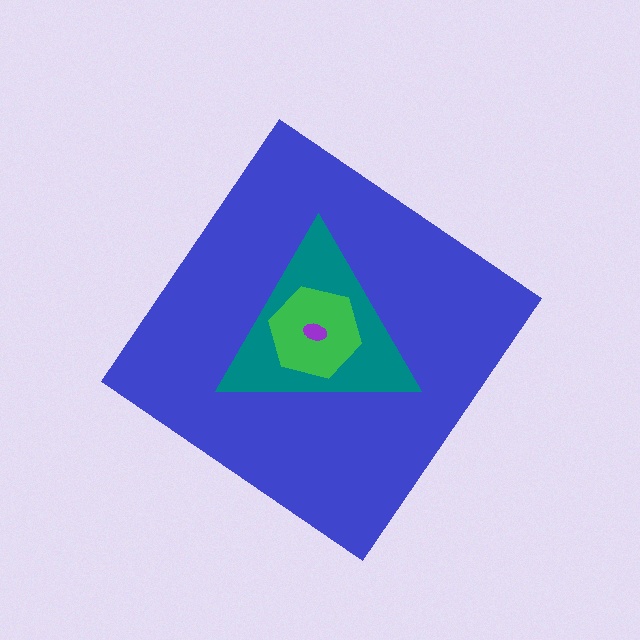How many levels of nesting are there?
4.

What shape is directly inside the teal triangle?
The green hexagon.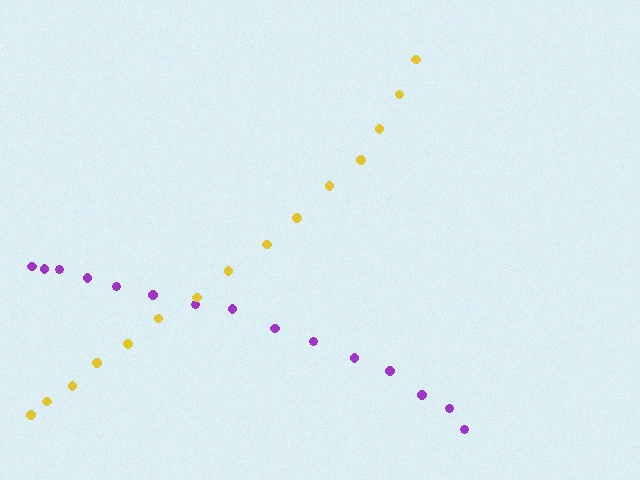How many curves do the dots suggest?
There are 2 distinct paths.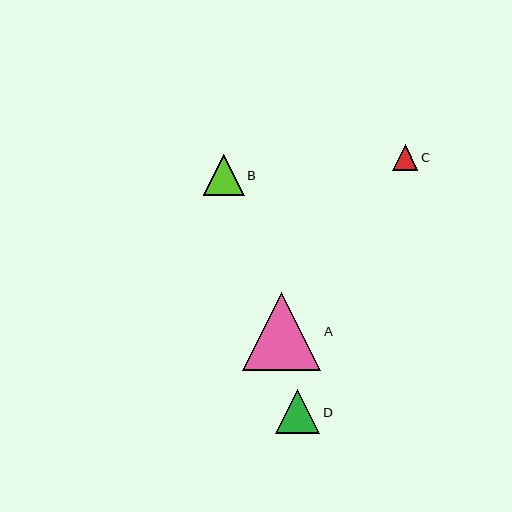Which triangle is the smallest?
Triangle C is the smallest with a size of approximately 25 pixels.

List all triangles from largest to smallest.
From largest to smallest: A, D, B, C.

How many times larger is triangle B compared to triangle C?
Triangle B is approximately 1.6 times the size of triangle C.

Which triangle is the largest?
Triangle A is the largest with a size of approximately 79 pixels.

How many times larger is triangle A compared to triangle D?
Triangle A is approximately 1.8 times the size of triangle D.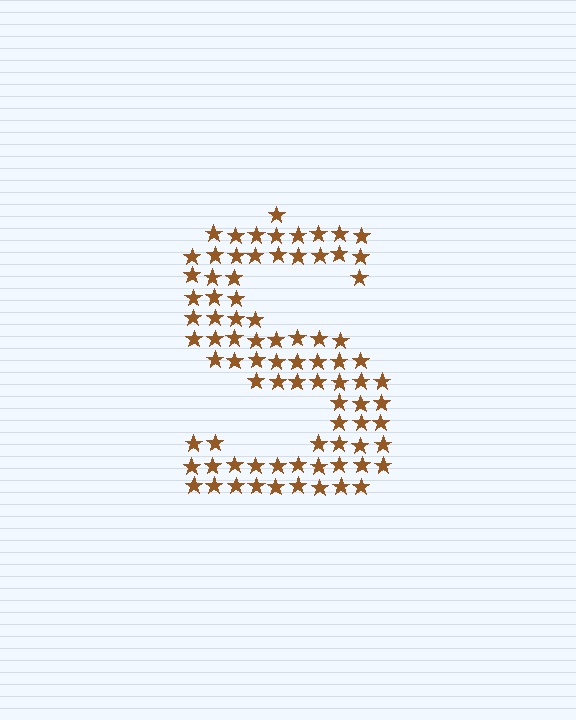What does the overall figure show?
The overall figure shows the letter S.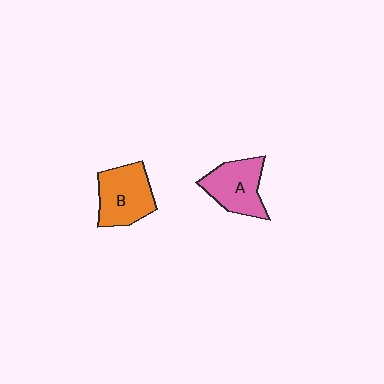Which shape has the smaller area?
Shape A (pink).